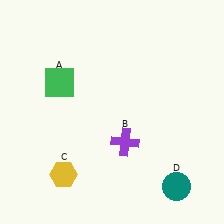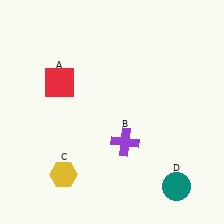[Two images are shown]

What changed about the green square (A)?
In Image 1, A is green. In Image 2, it changed to red.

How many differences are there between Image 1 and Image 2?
There is 1 difference between the two images.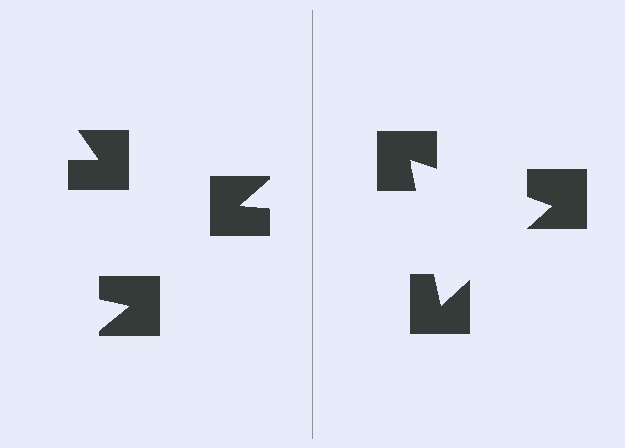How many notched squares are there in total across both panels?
6 — 3 on each side.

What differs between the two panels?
The notched squares are positioned identically on both sides; only the wedge orientations differ. On the right they align to a triangle; on the left they are misaligned.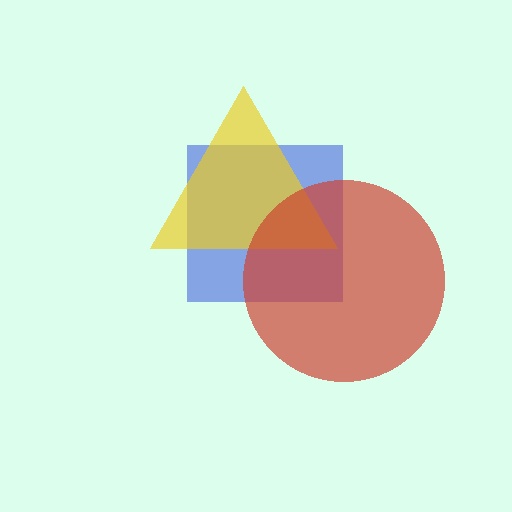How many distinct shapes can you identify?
There are 3 distinct shapes: a blue square, a yellow triangle, a red circle.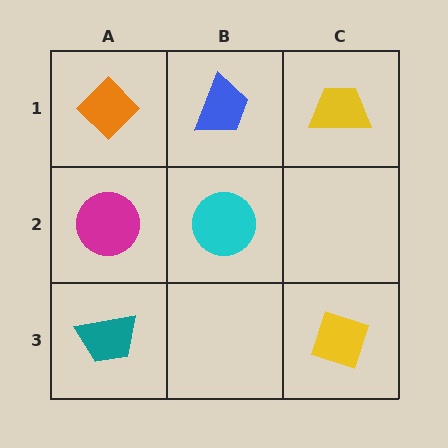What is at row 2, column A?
A magenta circle.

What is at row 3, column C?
A yellow diamond.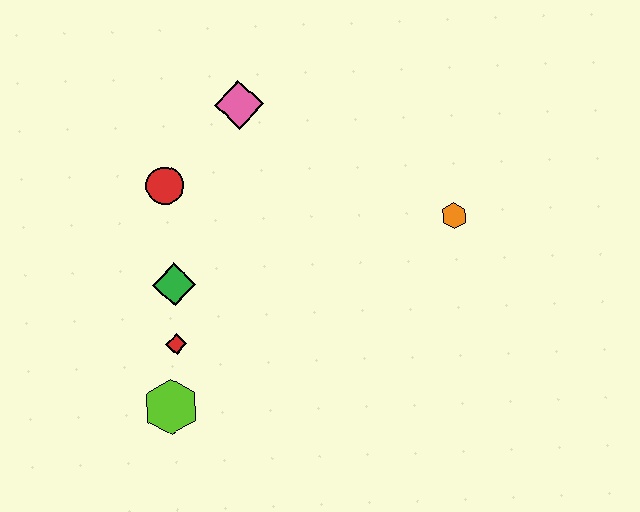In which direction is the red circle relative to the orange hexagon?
The red circle is to the left of the orange hexagon.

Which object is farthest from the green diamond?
The orange hexagon is farthest from the green diamond.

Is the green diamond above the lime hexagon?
Yes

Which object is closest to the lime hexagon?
The red diamond is closest to the lime hexagon.